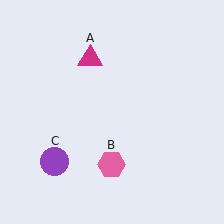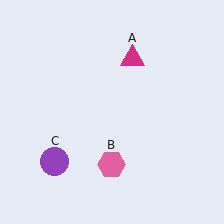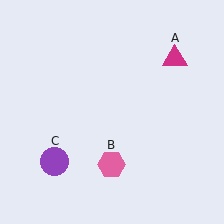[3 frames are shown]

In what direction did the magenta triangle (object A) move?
The magenta triangle (object A) moved right.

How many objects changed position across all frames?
1 object changed position: magenta triangle (object A).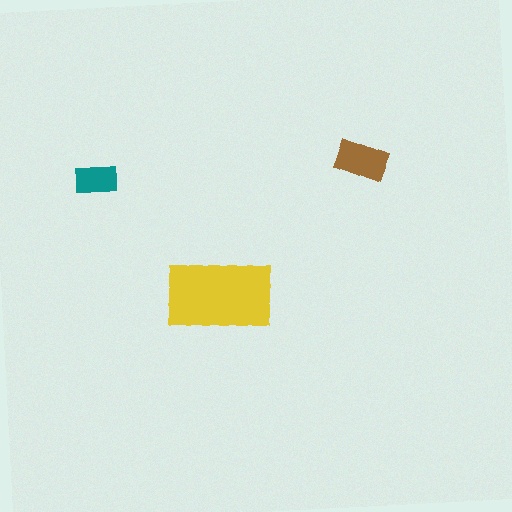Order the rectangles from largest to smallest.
the yellow one, the brown one, the teal one.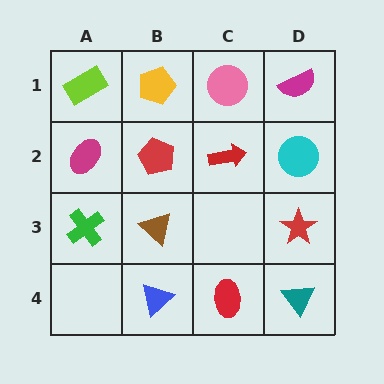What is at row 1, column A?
A lime rectangle.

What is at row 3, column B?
A brown triangle.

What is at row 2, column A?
A magenta ellipse.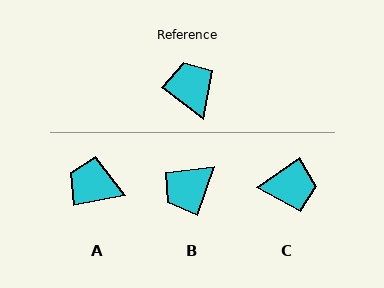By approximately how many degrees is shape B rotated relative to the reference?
Approximately 108 degrees counter-clockwise.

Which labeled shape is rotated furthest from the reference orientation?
C, about 108 degrees away.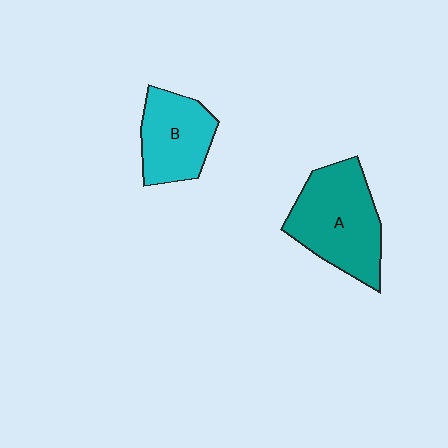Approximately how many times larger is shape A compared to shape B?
Approximately 1.4 times.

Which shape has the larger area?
Shape A (teal).